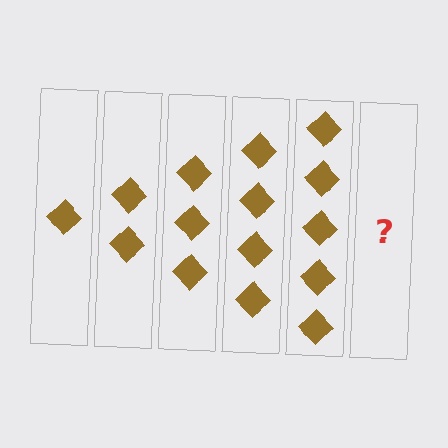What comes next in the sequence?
The next element should be 6 diamonds.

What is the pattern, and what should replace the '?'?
The pattern is that each step adds one more diamond. The '?' should be 6 diamonds.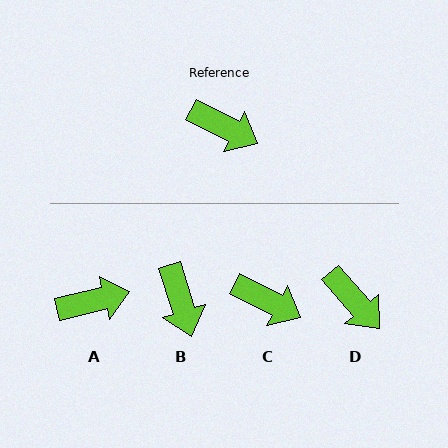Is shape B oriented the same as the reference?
No, it is off by about 45 degrees.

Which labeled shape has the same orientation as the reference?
C.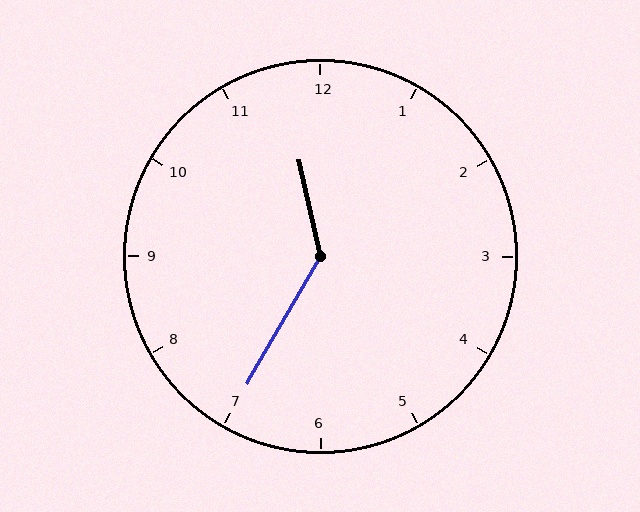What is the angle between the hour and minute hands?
Approximately 138 degrees.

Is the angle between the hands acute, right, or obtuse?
It is obtuse.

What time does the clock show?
11:35.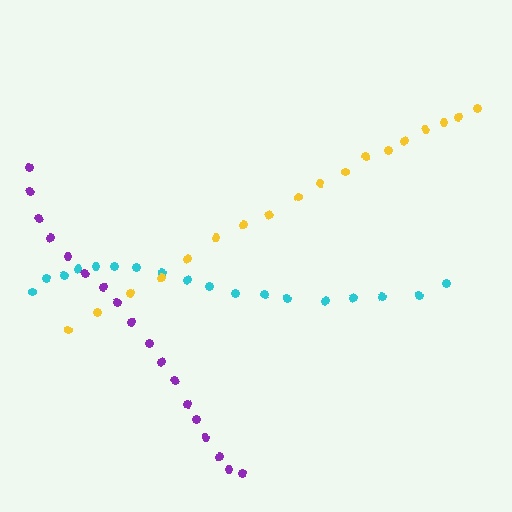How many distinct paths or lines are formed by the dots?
There are 3 distinct paths.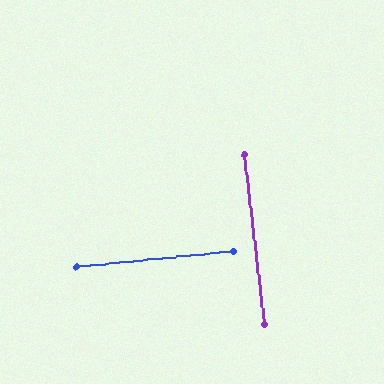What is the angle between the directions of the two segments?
Approximately 89 degrees.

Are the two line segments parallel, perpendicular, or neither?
Perpendicular — they meet at approximately 89°.